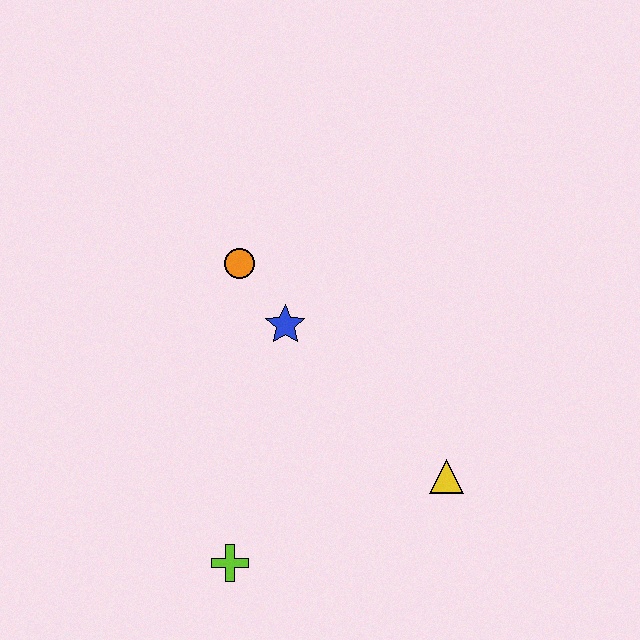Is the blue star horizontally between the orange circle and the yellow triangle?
Yes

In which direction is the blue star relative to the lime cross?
The blue star is above the lime cross.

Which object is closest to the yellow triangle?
The blue star is closest to the yellow triangle.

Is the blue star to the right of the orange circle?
Yes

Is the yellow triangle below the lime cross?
No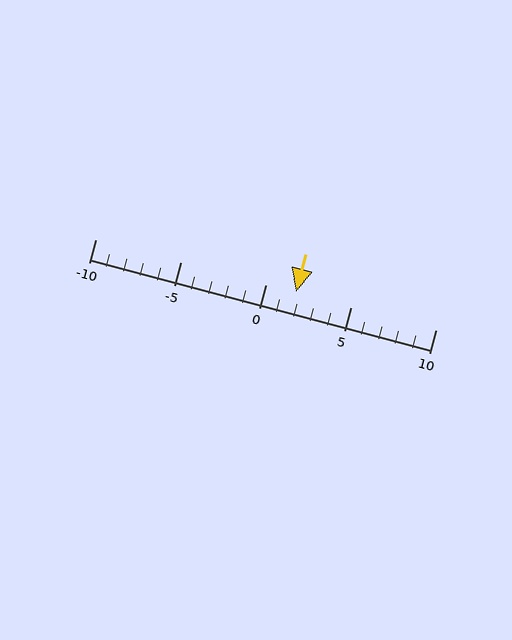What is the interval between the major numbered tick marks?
The major tick marks are spaced 5 units apart.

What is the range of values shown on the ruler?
The ruler shows values from -10 to 10.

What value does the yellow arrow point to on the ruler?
The yellow arrow points to approximately 2.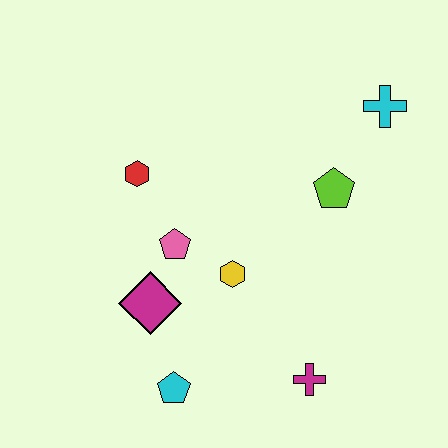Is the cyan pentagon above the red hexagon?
No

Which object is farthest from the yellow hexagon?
The cyan cross is farthest from the yellow hexagon.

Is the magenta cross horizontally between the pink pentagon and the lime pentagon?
Yes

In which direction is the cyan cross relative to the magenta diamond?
The cyan cross is to the right of the magenta diamond.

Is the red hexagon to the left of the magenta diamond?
Yes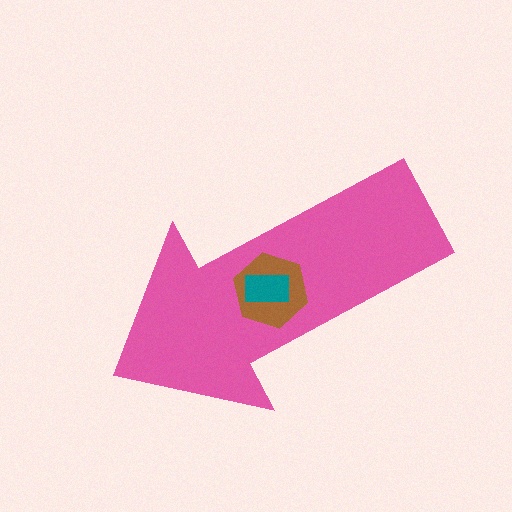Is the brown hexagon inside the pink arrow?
Yes.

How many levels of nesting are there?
3.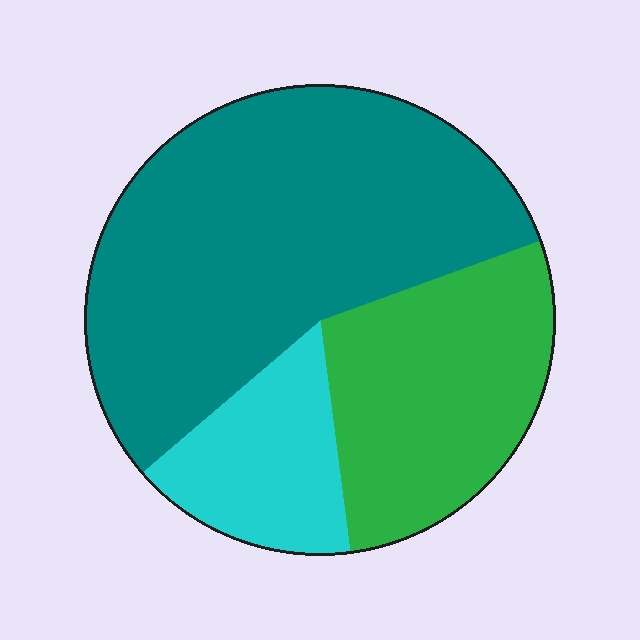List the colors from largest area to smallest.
From largest to smallest: teal, green, cyan.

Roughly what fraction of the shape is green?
Green covers around 30% of the shape.